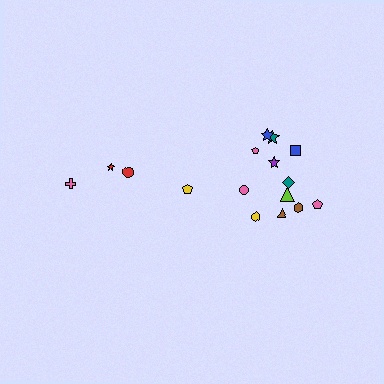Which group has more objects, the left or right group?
The right group.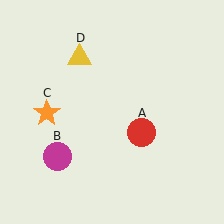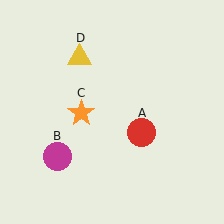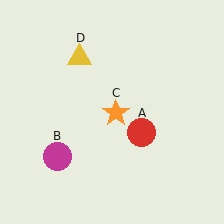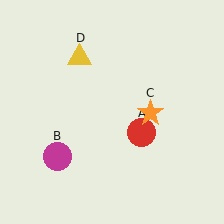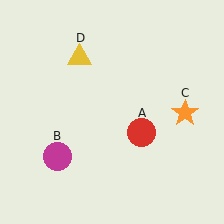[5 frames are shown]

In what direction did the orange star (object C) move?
The orange star (object C) moved right.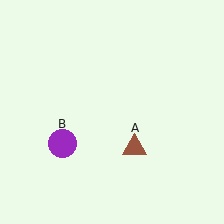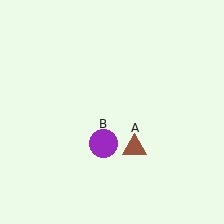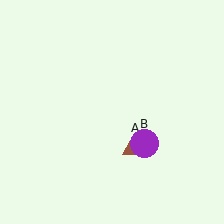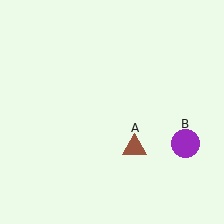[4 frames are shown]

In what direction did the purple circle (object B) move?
The purple circle (object B) moved right.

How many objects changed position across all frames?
1 object changed position: purple circle (object B).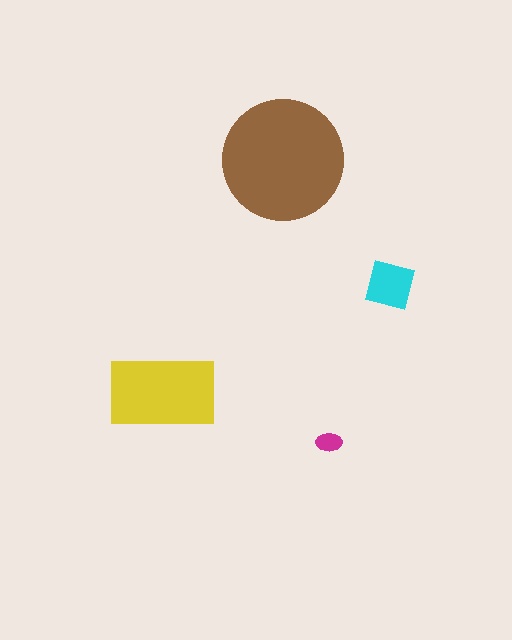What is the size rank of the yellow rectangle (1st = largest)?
2nd.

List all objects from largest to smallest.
The brown circle, the yellow rectangle, the cyan square, the magenta ellipse.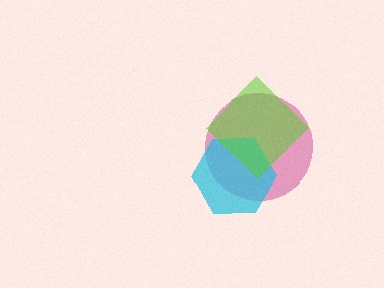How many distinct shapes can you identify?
There are 3 distinct shapes: a magenta circle, a cyan hexagon, a lime diamond.